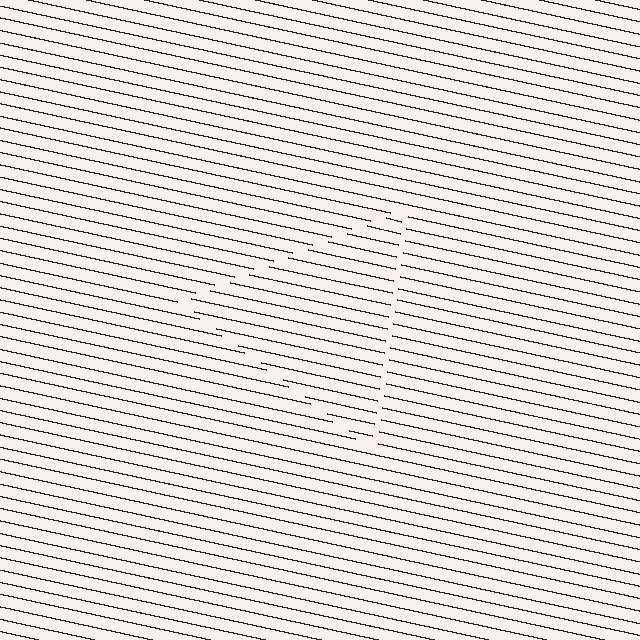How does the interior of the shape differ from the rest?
The interior of the shape contains the same grating, shifted by half a period — the contour is defined by the phase discontinuity where line-ends from the inner and outer gratings abut.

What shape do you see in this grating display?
An illusory triangle. The interior of the shape contains the same grating, shifted by half a period — the contour is defined by the phase discontinuity where line-ends from the inner and outer gratings abut.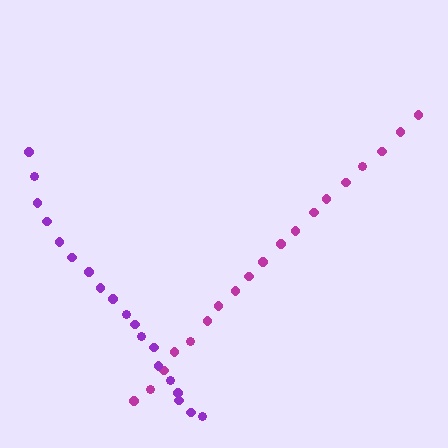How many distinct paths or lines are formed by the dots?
There are 2 distinct paths.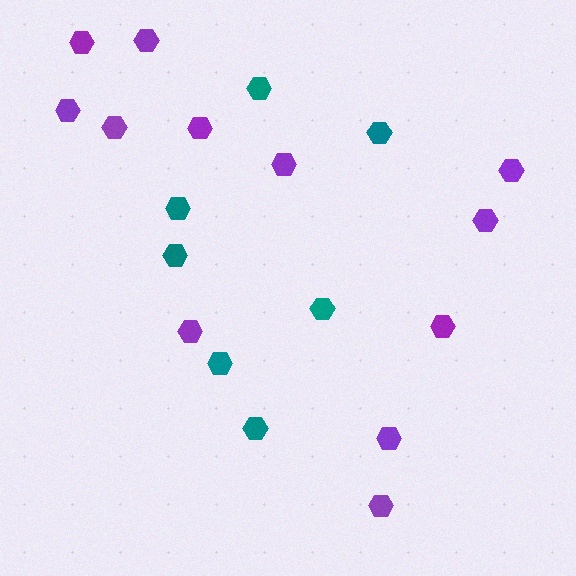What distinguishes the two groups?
There are 2 groups: one group of teal hexagons (7) and one group of purple hexagons (12).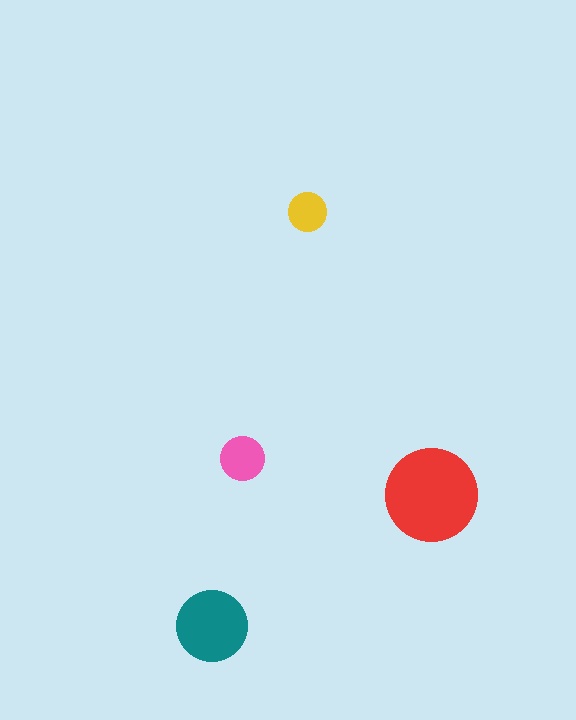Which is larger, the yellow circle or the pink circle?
The pink one.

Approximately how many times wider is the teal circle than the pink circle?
About 1.5 times wider.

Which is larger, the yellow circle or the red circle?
The red one.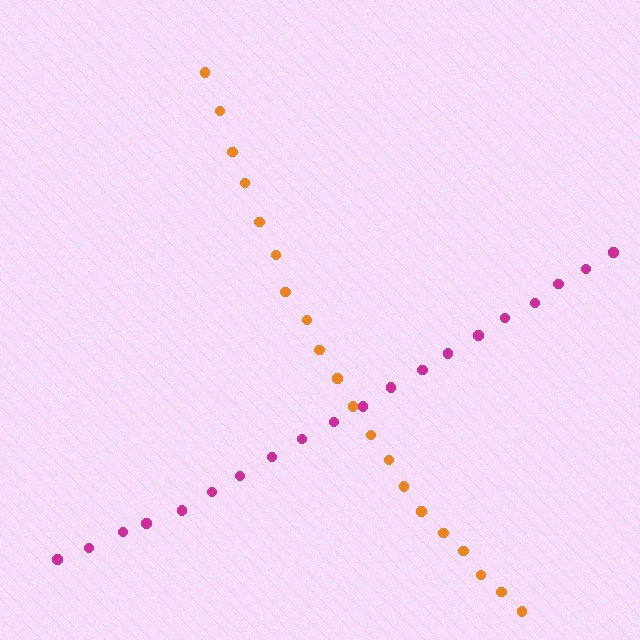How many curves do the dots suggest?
There are 2 distinct paths.